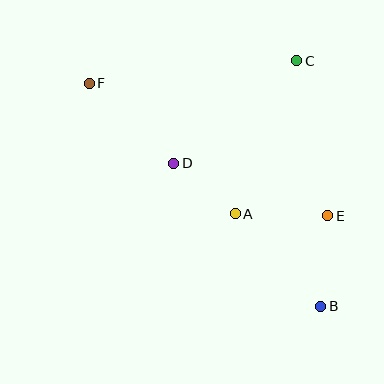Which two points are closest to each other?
Points A and D are closest to each other.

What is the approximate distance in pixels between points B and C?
The distance between B and C is approximately 246 pixels.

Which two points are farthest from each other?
Points B and F are farthest from each other.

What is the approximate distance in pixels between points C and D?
The distance between C and D is approximately 160 pixels.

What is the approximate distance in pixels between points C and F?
The distance between C and F is approximately 209 pixels.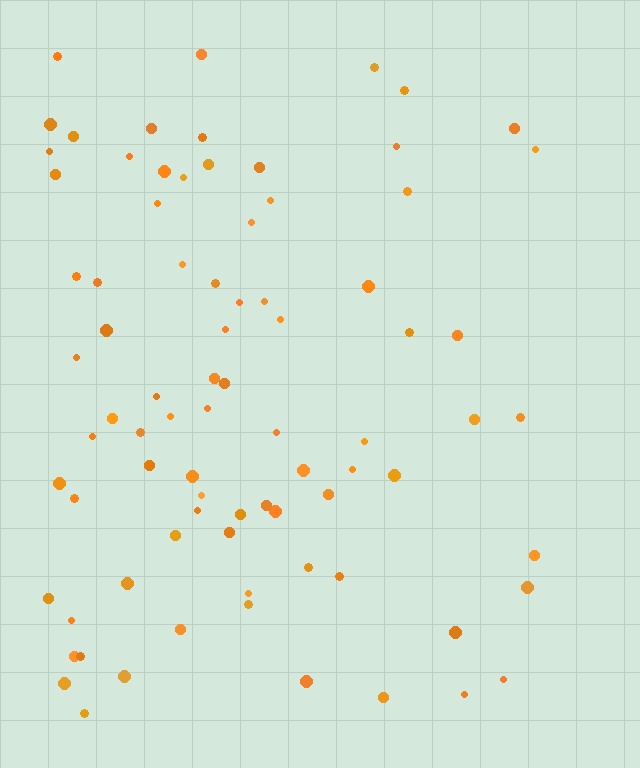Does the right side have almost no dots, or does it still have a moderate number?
Still a moderate number, just noticeably fewer than the left.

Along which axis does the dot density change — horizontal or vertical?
Horizontal.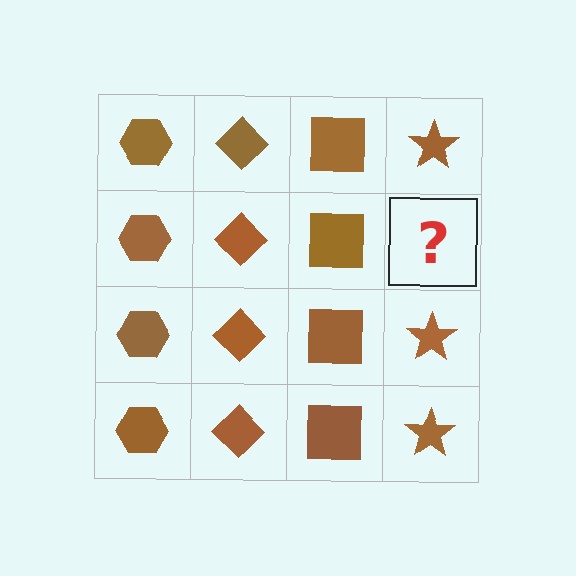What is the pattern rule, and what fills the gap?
The rule is that each column has a consistent shape. The gap should be filled with a brown star.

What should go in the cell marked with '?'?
The missing cell should contain a brown star.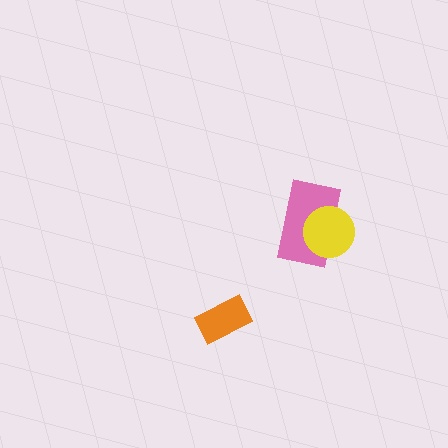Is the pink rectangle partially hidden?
Yes, it is partially covered by another shape.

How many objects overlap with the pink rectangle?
1 object overlaps with the pink rectangle.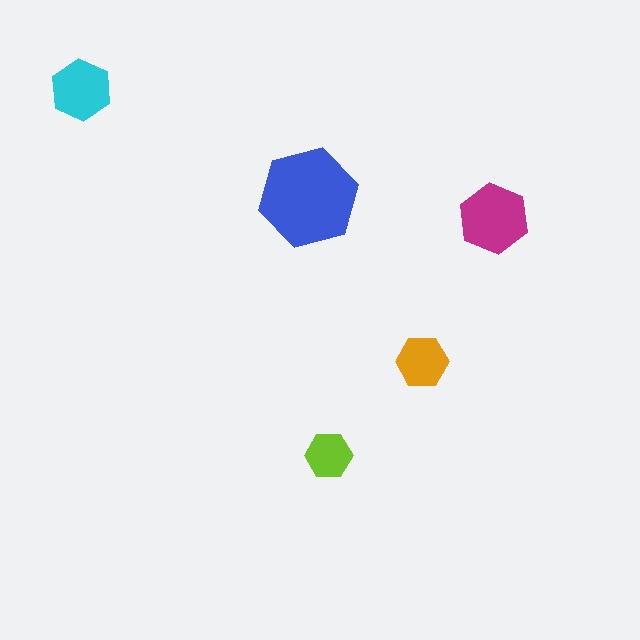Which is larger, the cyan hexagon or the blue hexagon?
The blue one.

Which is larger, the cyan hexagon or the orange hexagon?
The cyan one.